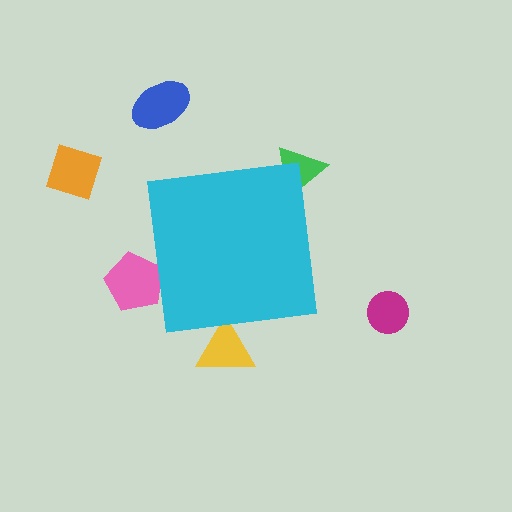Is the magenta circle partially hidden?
No, the magenta circle is fully visible.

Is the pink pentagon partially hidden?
Yes, the pink pentagon is partially hidden behind the cyan square.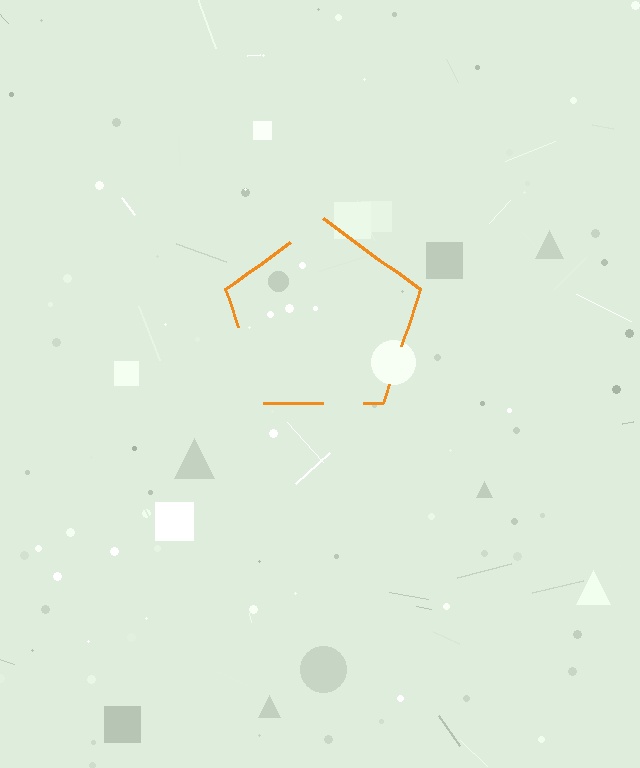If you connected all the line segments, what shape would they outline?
They would outline a pentagon.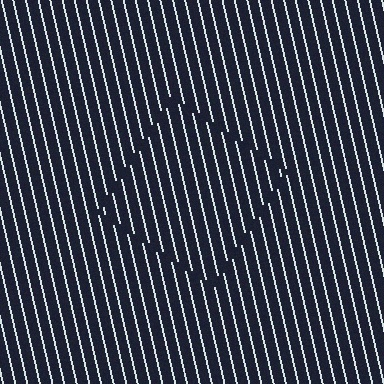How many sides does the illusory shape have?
4 sides — the line-ends trace a square.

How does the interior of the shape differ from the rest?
The interior of the shape contains the same grating, shifted by half a period — the contour is defined by the phase discontinuity where line-ends from the inner and outer gratings abut.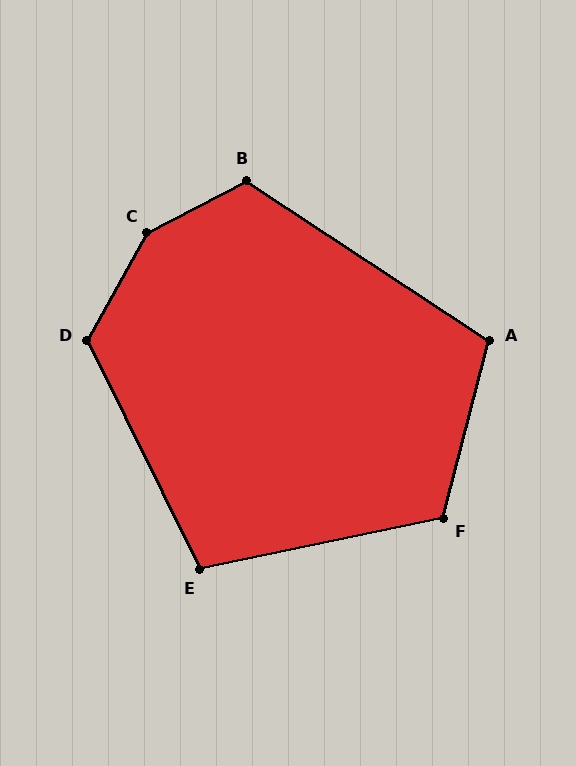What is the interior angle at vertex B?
Approximately 119 degrees (obtuse).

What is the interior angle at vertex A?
Approximately 109 degrees (obtuse).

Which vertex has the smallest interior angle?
E, at approximately 105 degrees.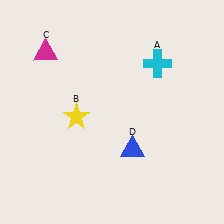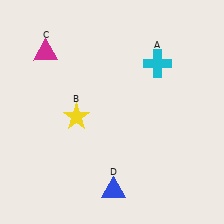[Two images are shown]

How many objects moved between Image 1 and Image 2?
1 object moved between the two images.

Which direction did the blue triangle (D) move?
The blue triangle (D) moved down.